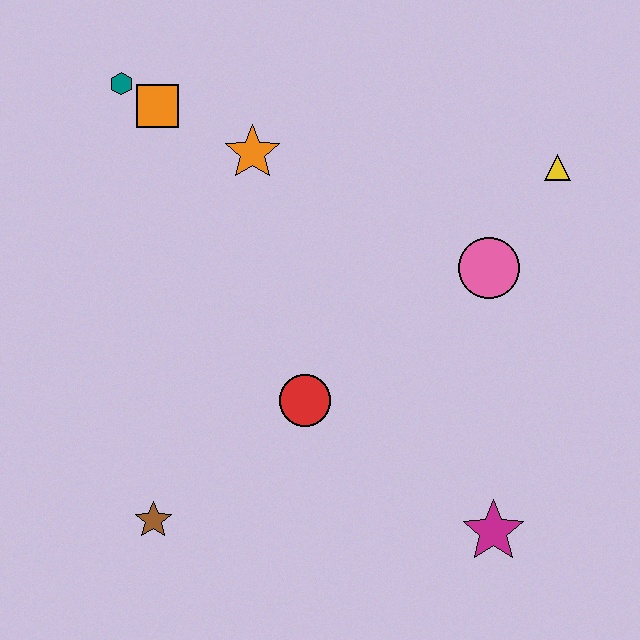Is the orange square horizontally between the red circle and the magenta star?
No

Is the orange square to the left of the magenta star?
Yes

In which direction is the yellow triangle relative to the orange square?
The yellow triangle is to the right of the orange square.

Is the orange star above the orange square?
No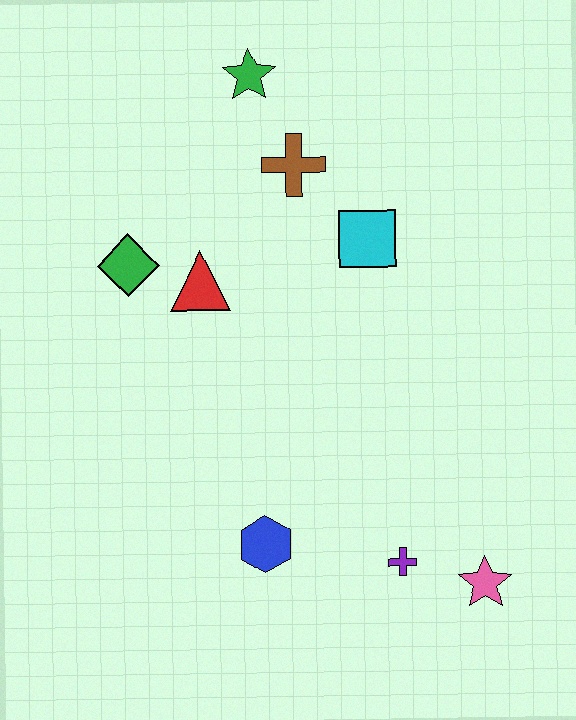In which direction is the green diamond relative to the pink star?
The green diamond is to the left of the pink star.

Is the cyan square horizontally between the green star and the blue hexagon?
No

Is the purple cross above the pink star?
Yes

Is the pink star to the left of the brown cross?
No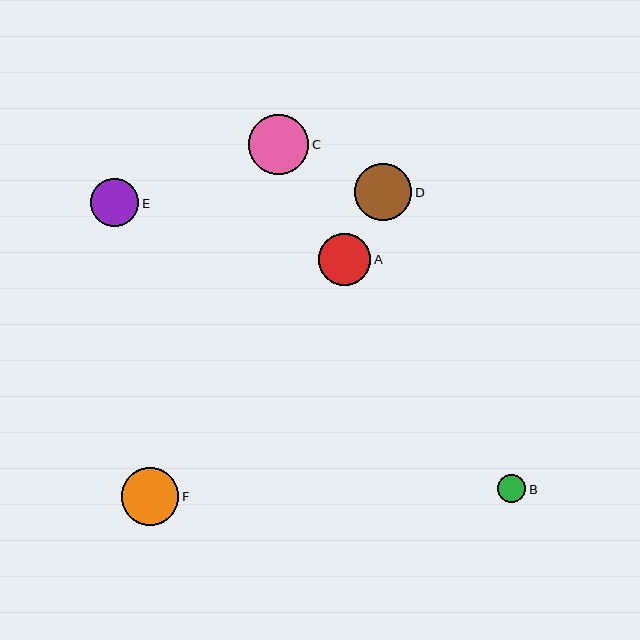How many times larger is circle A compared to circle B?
Circle A is approximately 1.9 times the size of circle B.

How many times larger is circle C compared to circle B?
Circle C is approximately 2.2 times the size of circle B.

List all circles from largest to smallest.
From largest to smallest: C, F, D, A, E, B.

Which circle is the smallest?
Circle B is the smallest with a size of approximately 28 pixels.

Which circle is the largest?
Circle C is the largest with a size of approximately 60 pixels.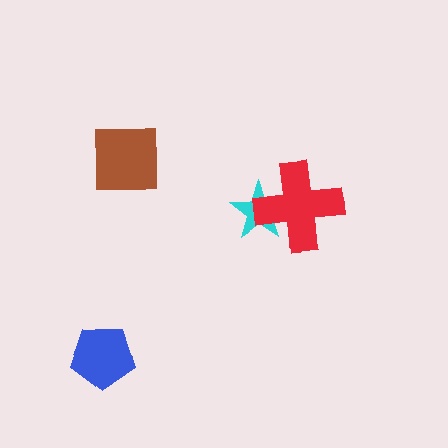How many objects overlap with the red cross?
1 object overlaps with the red cross.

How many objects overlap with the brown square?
0 objects overlap with the brown square.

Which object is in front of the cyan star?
The red cross is in front of the cyan star.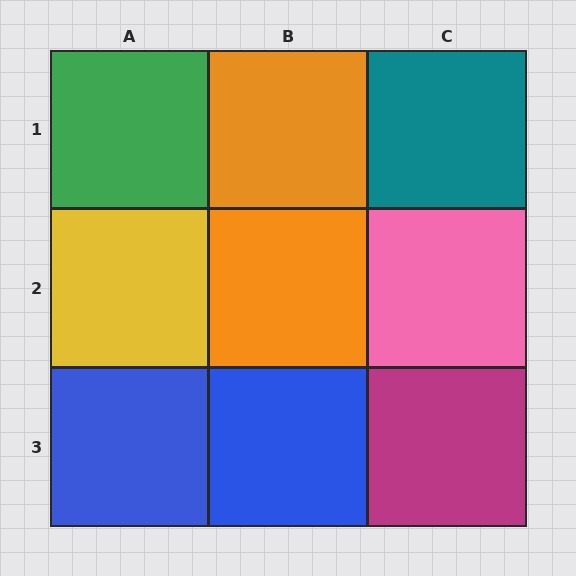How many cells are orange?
2 cells are orange.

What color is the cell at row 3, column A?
Blue.